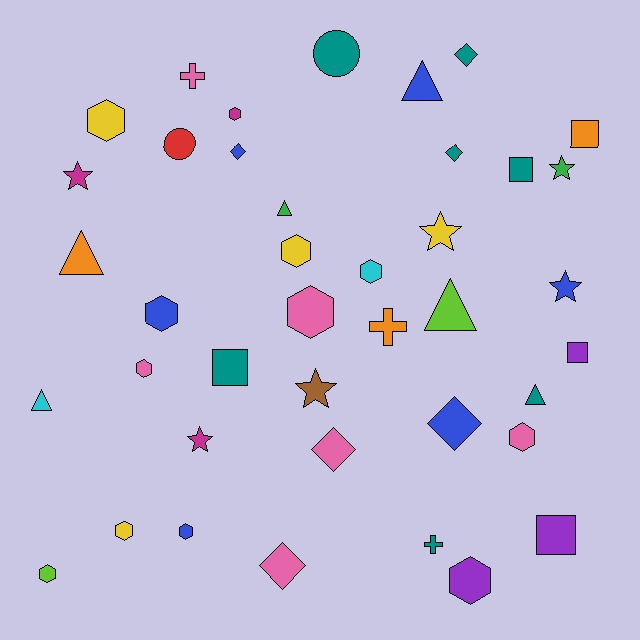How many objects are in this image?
There are 40 objects.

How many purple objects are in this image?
There are 3 purple objects.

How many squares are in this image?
There are 5 squares.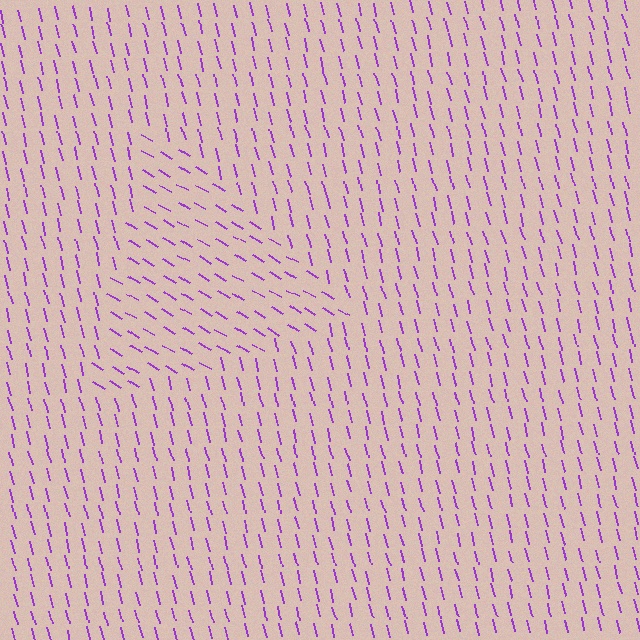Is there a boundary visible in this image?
Yes, there is a texture boundary formed by a change in line orientation.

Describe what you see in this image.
The image is filled with small purple line segments. A triangle region in the image has lines oriented differently from the surrounding lines, creating a visible texture boundary.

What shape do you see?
I see a triangle.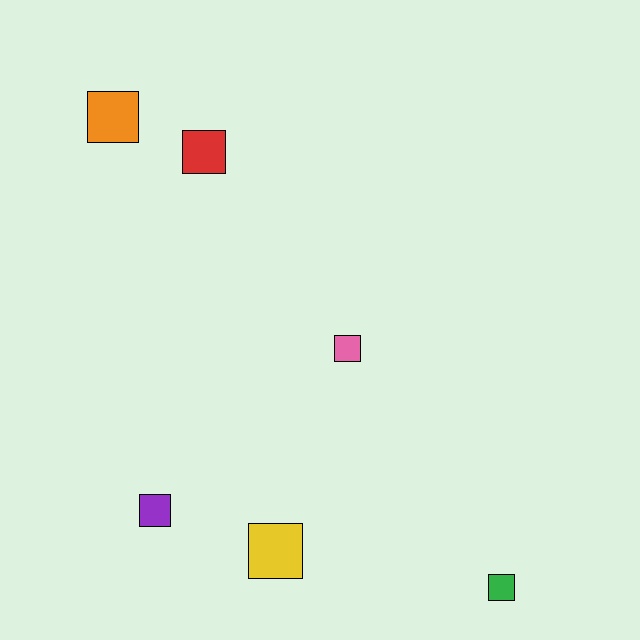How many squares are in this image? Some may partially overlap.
There are 6 squares.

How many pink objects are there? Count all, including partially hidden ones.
There is 1 pink object.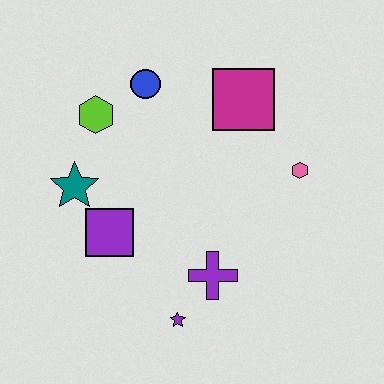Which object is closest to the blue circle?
The lime hexagon is closest to the blue circle.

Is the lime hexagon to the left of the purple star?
Yes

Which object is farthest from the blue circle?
The purple star is farthest from the blue circle.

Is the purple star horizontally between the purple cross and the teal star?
Yes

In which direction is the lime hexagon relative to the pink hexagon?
The lime hexagon is to the left of the pink hexagon.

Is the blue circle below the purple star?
No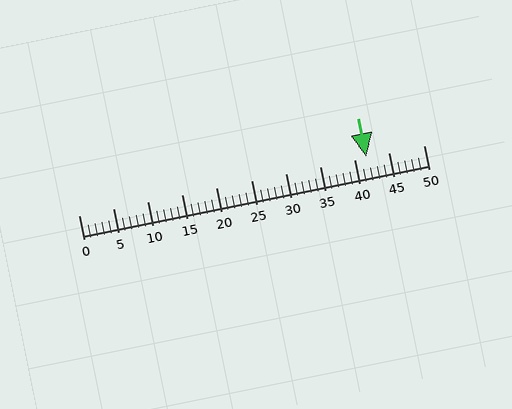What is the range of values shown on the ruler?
The ruler shows values from 0 to 50.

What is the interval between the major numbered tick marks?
The major tick marks are spaced 5 units apart.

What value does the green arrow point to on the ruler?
The green arrow points to approximately 42.